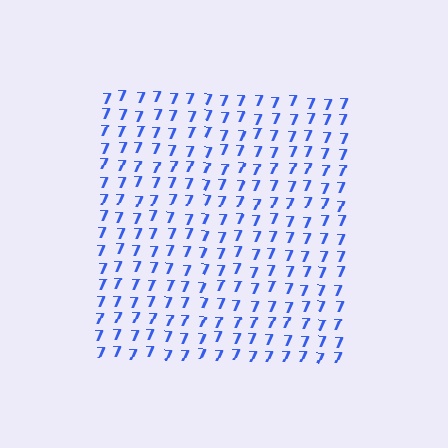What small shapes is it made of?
It is made of small digit 7's.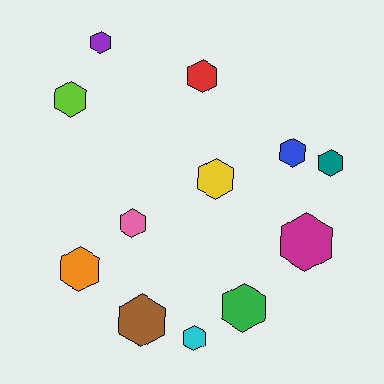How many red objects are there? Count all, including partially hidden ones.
There is 1 red object.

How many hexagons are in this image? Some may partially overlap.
There are 12 hexagons.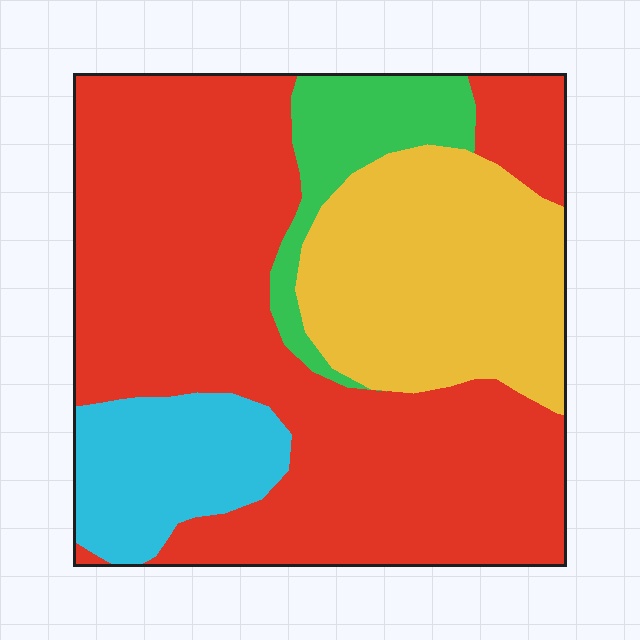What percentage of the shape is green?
Green covers about 10% of the shape.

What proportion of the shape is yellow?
Yellow covers around 25% of the shape.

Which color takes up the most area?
Red, at roughly 55%.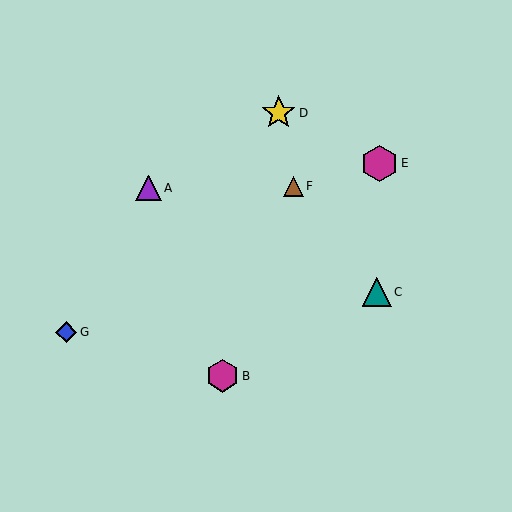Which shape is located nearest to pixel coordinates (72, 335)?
The blue diamond (labeled G) at (66, 332) is nearest to that location.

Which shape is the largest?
The magenta hexagon (labeled E) is the largest.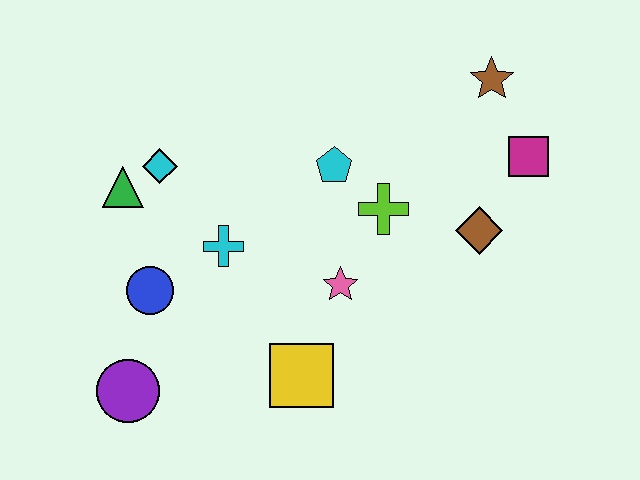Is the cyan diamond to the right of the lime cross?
No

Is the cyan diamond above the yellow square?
Yes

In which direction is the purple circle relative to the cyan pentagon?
The purple circle is below the cyan pentagon.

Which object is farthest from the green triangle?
The magenta square is farthest from the green triangle.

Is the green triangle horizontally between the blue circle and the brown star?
No